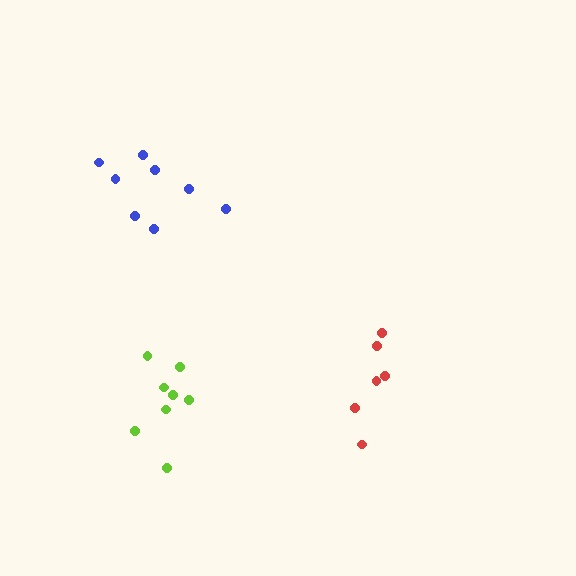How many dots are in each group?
Group 1: 6 dots, Group 2: 8 dots, Group 3: 8 dots (22 total).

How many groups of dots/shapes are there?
There are 3 groups.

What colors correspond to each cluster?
The clusters are colored: red, lime, blue.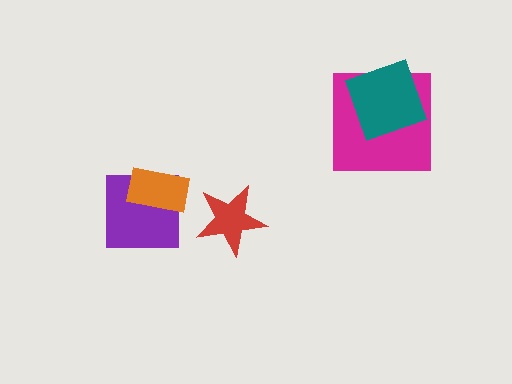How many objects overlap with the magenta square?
1 object overlaps with the magenta square.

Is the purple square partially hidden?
Yes, it is partially covered by another shape.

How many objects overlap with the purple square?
1 object overlaps with the purple square.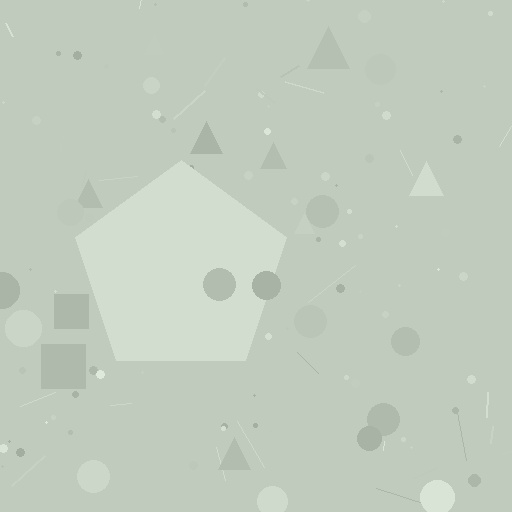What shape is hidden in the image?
A pentagon is hidden in the image.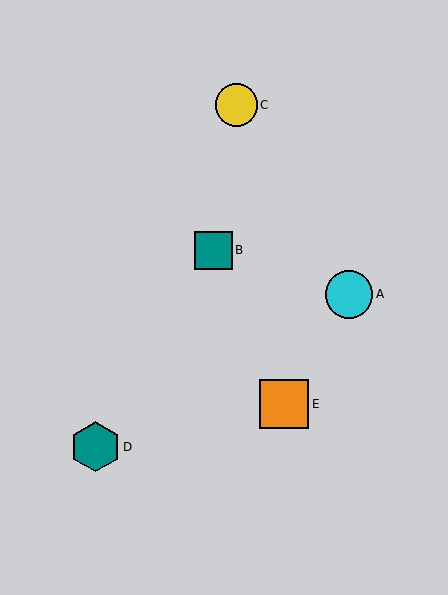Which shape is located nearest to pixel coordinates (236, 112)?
The yellow circle (labeled C) at (236, 105) is nearest to that location.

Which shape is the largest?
The teal hexagon (labeled D) is the largest.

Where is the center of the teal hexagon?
The center of the teal hexagon is at (95, 447).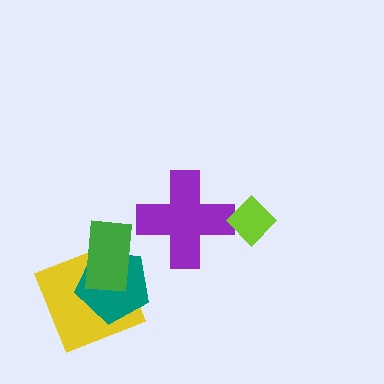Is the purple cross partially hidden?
Yes, it is partially covered by another shape.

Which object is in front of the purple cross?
The lime diamond is in front of the purple cross.